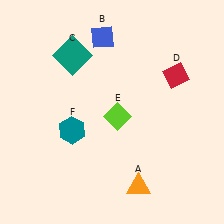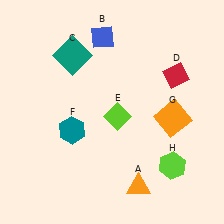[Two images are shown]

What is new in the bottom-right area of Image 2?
An orange square (G) was added in the bottom-right area of Image 2.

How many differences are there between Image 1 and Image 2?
There are 2 differences between the two images.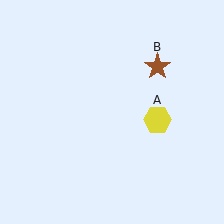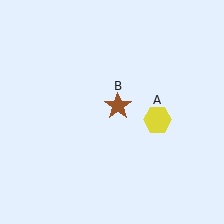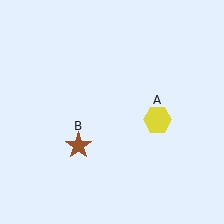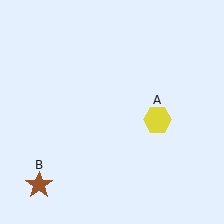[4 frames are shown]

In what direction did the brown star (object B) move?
The brown star (object B) moved down and to the left.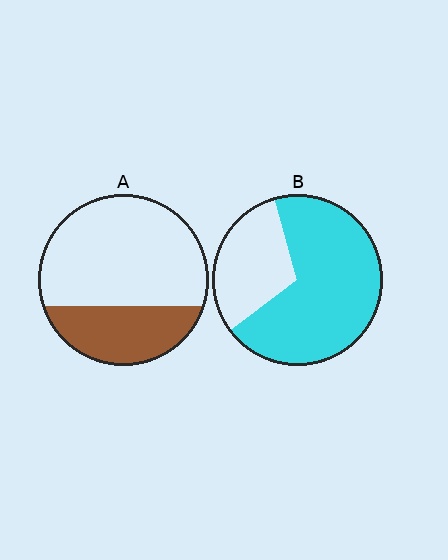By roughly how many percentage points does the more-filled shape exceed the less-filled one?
By roughly 40 percentage points (B over A).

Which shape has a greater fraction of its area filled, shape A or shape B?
Shape B.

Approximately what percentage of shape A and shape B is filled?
A is approximately 30% and B is approximately 70%.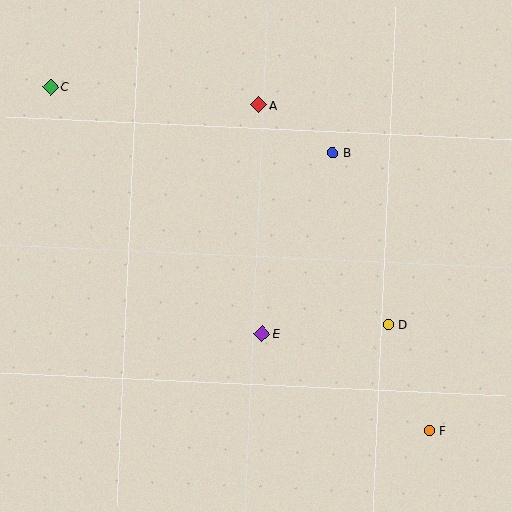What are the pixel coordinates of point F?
Point F is at (430, 430).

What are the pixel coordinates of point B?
Point B is at (333, 153).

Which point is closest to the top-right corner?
Point B is closest to the top-right corner.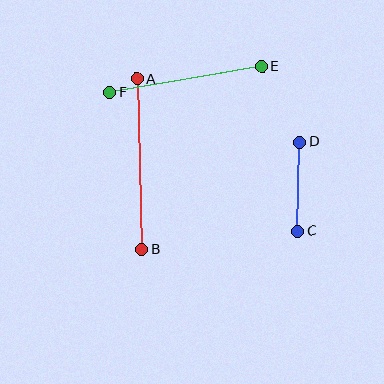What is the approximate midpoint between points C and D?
The midpoint is at approximately (299, 186) pixels.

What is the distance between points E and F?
The distance is approximately 155 pixels.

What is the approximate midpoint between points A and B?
The midpoint is at approximately (140, 164) pixels.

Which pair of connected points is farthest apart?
Points A and B are farthest apart.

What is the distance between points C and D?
The distance is approximately 89 pixels.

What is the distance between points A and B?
The distance is approximately 171 pixels.